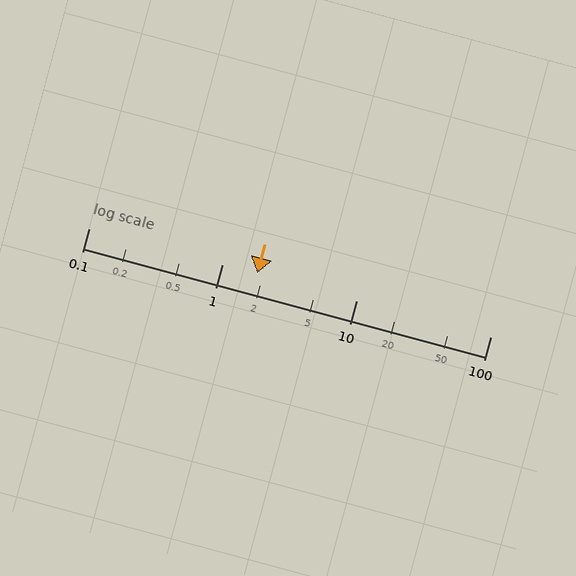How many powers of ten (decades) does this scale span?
The scale spans 3 decades, from 0.1 to 100.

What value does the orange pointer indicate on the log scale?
The pointer indicates approximately 1.8.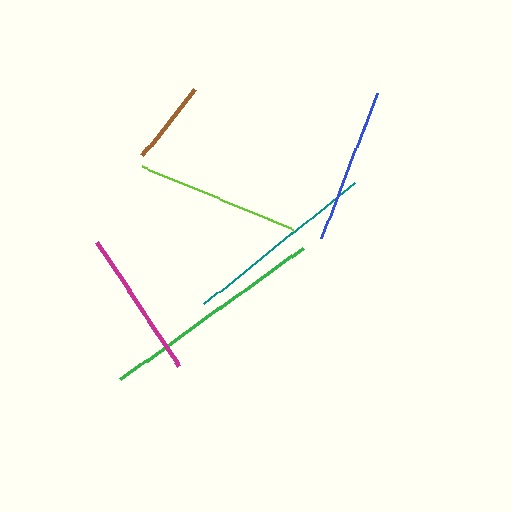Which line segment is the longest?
The green line is the longest at approximately 226 pixels.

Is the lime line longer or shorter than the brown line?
The lime line is longer than the brown line.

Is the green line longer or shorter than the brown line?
The green line is longer than the brown line.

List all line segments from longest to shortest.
From longest to shortest: green, teal, lime, blue, magenta, brown.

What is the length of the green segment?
The green segment is approximately 226 pixels long.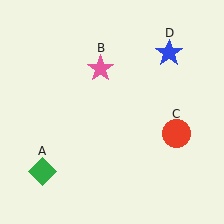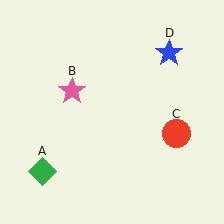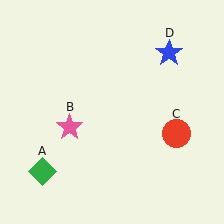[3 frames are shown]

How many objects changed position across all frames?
1 object changed position: pink star (object B).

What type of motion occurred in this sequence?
The pink star (object B) rotated counterclockwise around the center of the scene.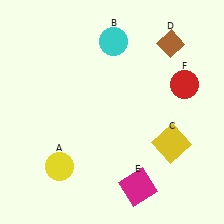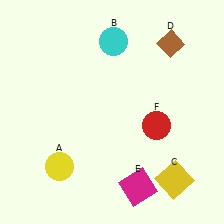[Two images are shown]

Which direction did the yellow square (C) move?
The yellow square (C) moved down.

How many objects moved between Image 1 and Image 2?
2 objects moved between the two images.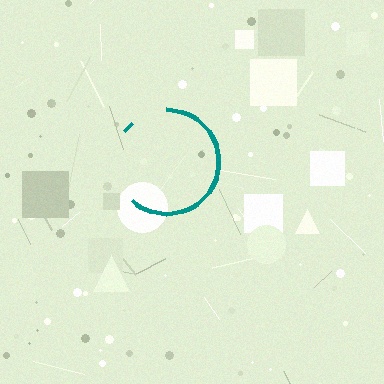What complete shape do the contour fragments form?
The contour fragments form a circle.